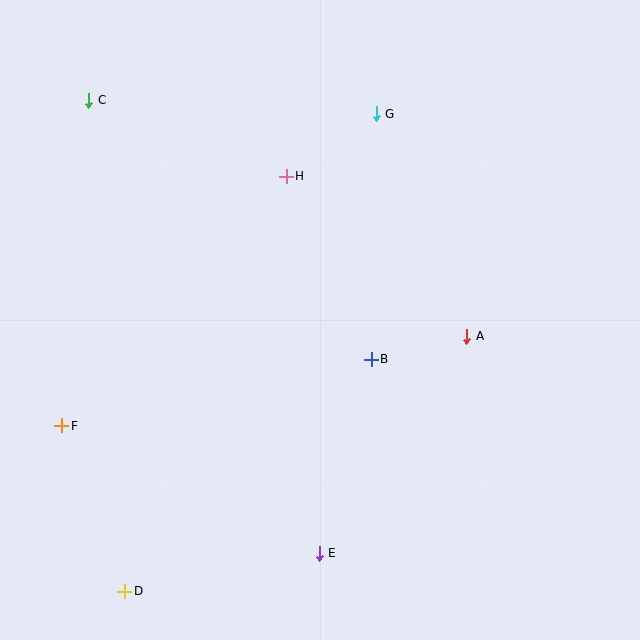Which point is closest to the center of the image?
Point B at (371, 359) is closest to the center.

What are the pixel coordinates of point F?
Point F is at (62, 426).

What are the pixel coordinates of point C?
Point C is at (89, 100).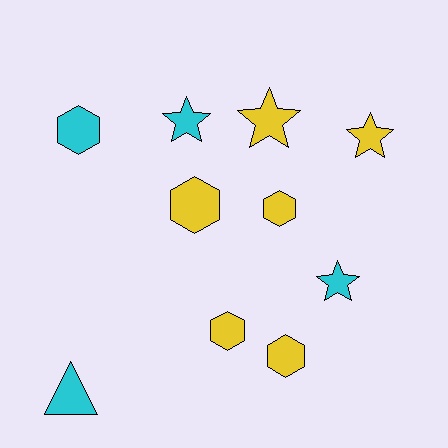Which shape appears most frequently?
Hexagon, with 5 objects.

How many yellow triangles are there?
There are no yellow triangles.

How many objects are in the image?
There are 10 objects.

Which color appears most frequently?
Yellow, with 6 objects.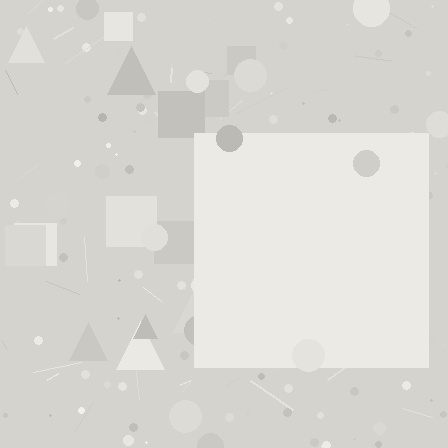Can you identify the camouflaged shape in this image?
The camouflaged shape is a square.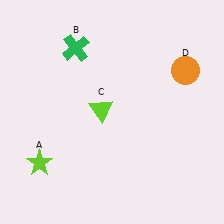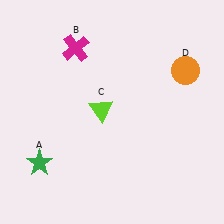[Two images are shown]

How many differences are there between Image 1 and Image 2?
There are 2 differences between the two images.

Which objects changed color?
A changed from lime to green. B changed from green to magenta.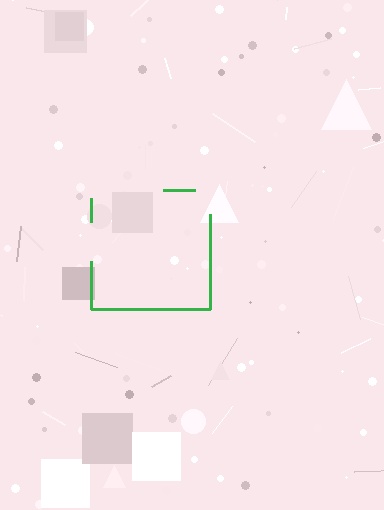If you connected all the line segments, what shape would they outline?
They would outline a square.